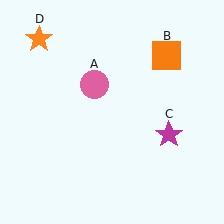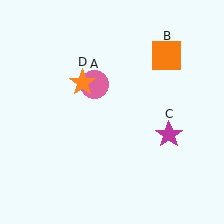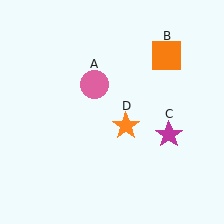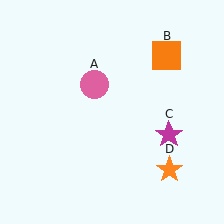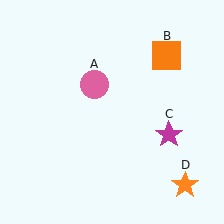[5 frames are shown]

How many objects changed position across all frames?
1 object changed position: orange star (object D).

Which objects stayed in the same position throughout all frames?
Pink circle (object A) and orange square (object B) and magenta star (object C) remained stationary.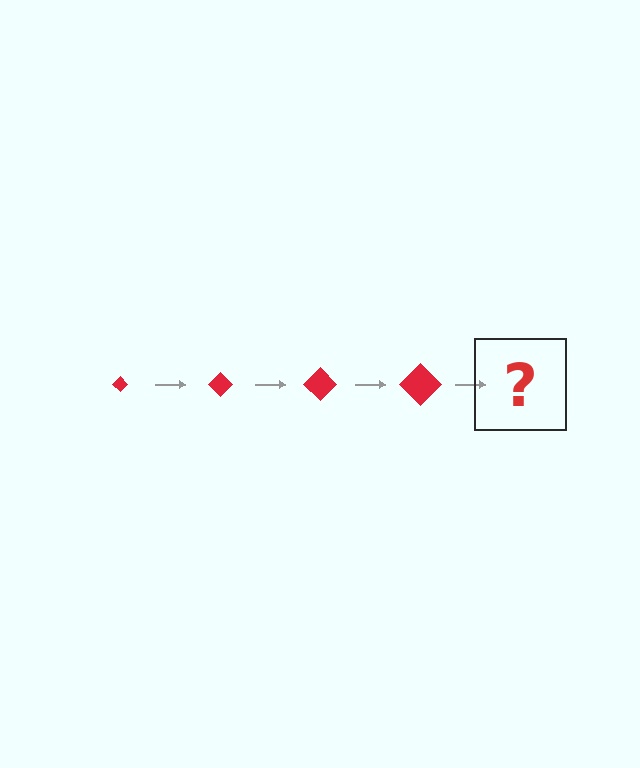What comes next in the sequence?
The next element should be a red diamond, larger than the previous one.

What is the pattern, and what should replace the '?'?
The pattern is that the diamond gets progressively larger each step. The '?' should be a red diamond, larger than the previous one.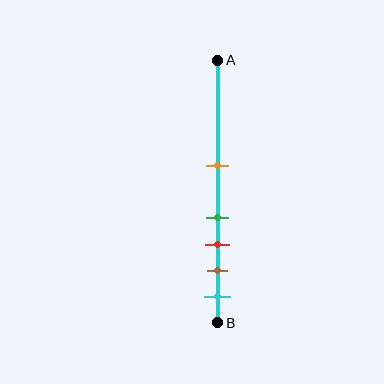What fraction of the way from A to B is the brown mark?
The brown mark is approximately 80% (0.8) of the way from A to B.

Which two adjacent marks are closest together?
The green and red marks are the closest adjacent pair.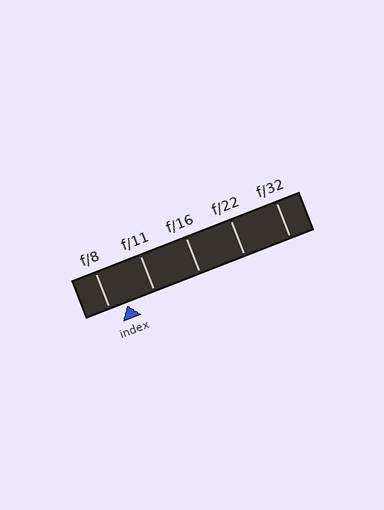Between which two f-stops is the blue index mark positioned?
The index mark is between f/8 and f/11.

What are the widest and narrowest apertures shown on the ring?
The widest aperture shown is f/8 and the narrowest is f/32.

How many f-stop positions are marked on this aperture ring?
There are 5 f-stop positions marked.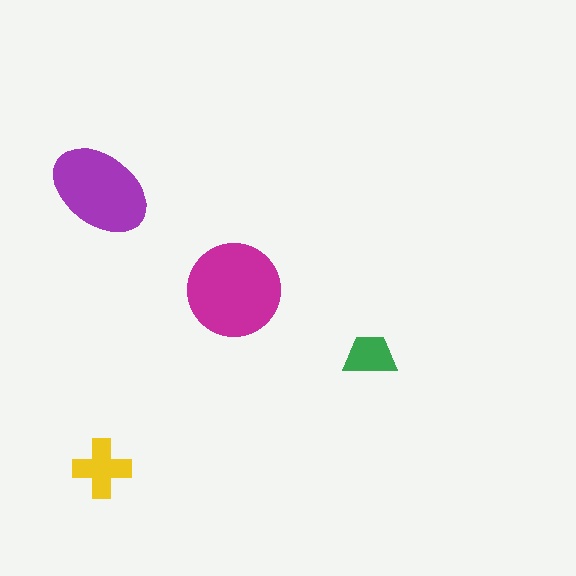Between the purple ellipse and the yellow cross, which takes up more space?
The purple ellipse.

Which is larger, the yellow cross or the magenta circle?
The magenta circle.